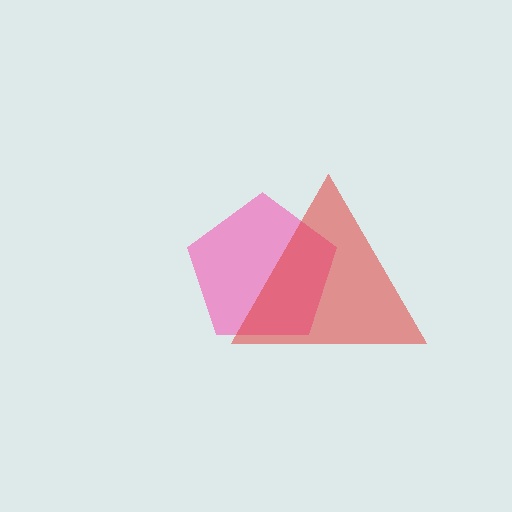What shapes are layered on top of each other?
The layered shapes are: a pink pentagon, a red triangle.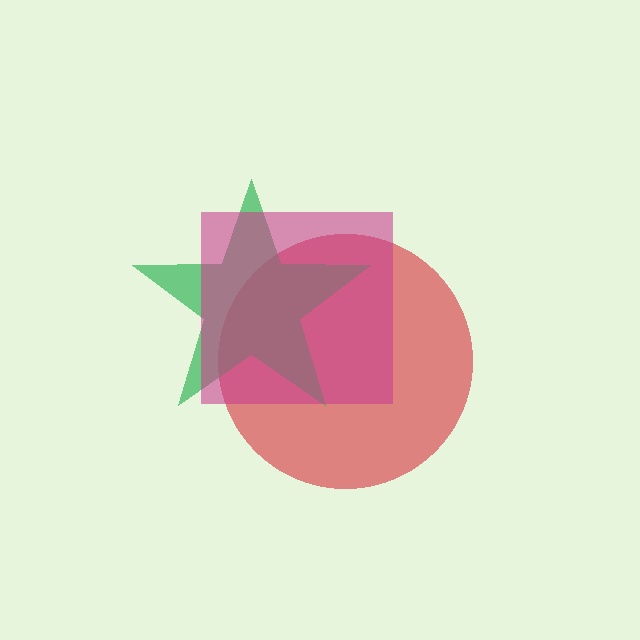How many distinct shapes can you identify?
There are 3 distinct shapes: a red circle, a green star, a magenta square.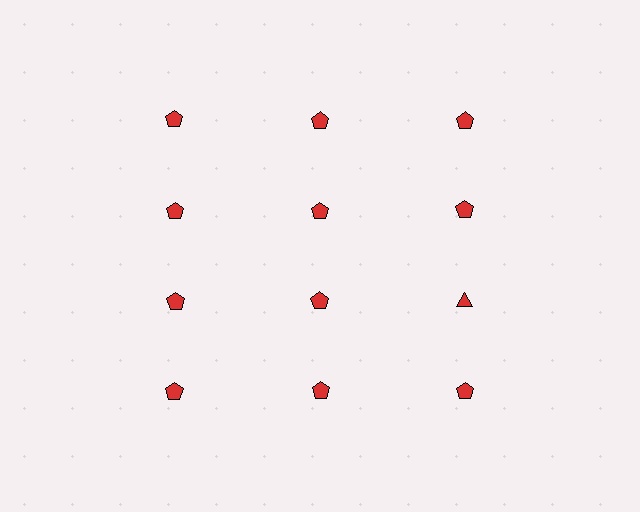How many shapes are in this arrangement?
There are 12 shapes arranged in a grid pattern.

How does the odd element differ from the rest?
It has a different shape: triangle instead of pentagon.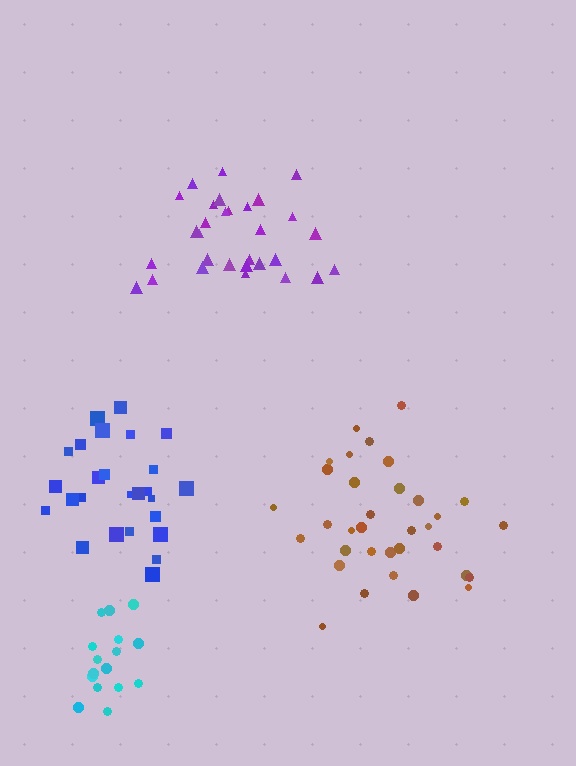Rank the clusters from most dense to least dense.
cyan, blue, purple, brown.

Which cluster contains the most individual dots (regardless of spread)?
Brown (34).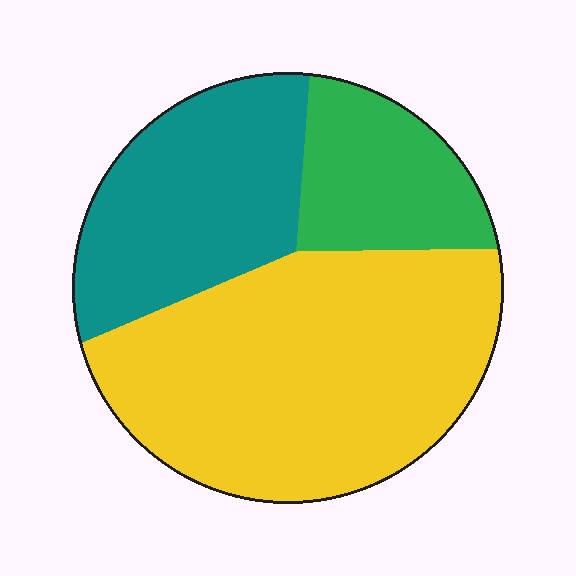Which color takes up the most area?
Yellow, at roughly 55%.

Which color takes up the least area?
Green, at roughly 20%.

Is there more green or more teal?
Teal.